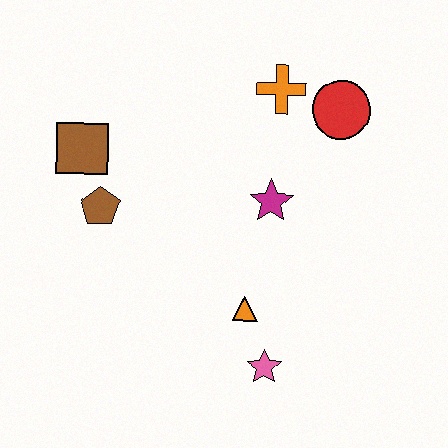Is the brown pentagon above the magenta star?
No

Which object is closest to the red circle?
The orange cross is closest to the red circle.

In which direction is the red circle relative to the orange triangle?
The red circle is above the orange triangle.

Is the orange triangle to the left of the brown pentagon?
No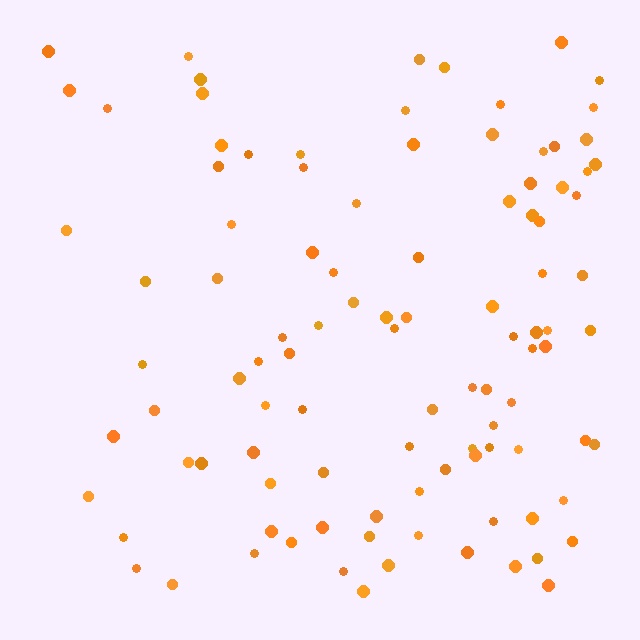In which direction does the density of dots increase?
From left to right, with the right side densest.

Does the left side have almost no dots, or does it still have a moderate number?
Still a moderate number, just noticeably fewer than the right.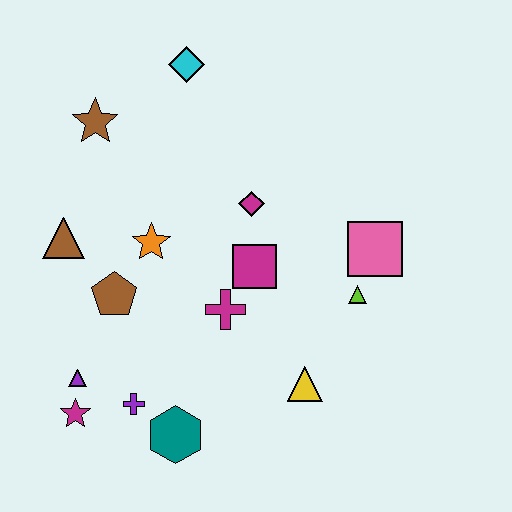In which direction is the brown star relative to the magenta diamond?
The brown star is to the left of the magenta diamond.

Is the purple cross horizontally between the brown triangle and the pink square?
Yes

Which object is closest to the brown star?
The cyan diamond is closest to the brown star.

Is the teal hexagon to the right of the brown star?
Yes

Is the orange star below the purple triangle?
No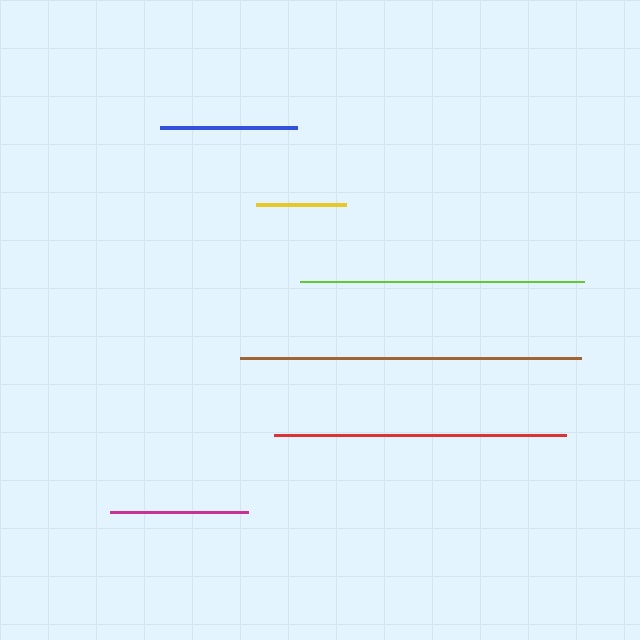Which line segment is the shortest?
The yellow line is the shortest at approximately 90 pixels.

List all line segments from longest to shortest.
From longest to shortest: brown, red, lime, magenta, blue, yellow.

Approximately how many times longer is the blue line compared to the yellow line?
The blue line is approximately 1.5 times the length of the yellow line.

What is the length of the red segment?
The red segment is approximately 293 pixels long.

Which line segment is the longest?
The brown line is the longest at approximately 342 pixels.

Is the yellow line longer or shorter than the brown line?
The brown line is longer than the yellow line.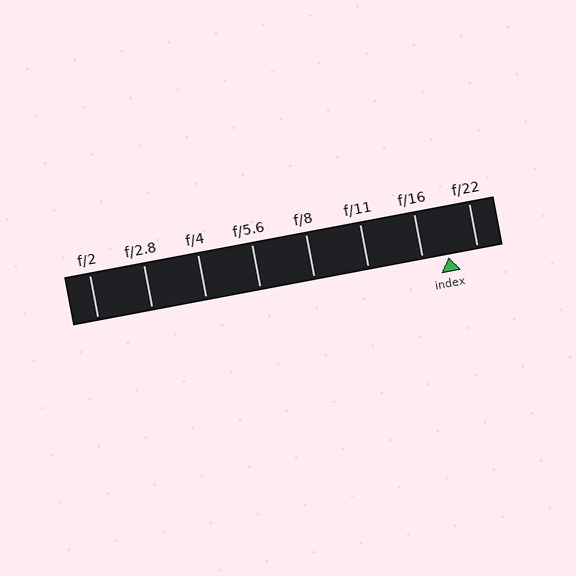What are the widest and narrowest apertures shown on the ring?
The widest aperture shown is f/2 and the narrowest is f/22.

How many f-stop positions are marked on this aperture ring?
There are 8 f-stop positions marked.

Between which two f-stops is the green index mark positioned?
The index mark is between f/16 and f/22.